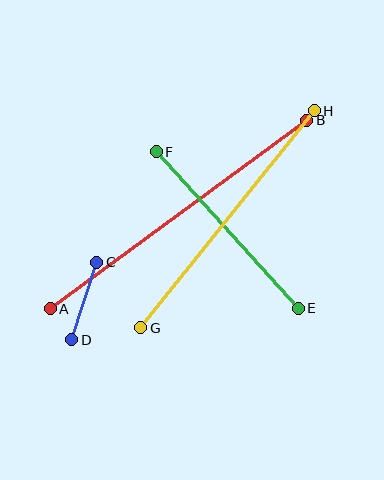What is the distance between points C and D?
The distance is approximately 81 pixels.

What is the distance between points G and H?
The distance is approximately 278 pixels.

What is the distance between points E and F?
The distance is approximately 211 pixels.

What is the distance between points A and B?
The distance is approximately 319 pixels.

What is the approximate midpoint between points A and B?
The midpoint is at approximately (178, 214) pixels.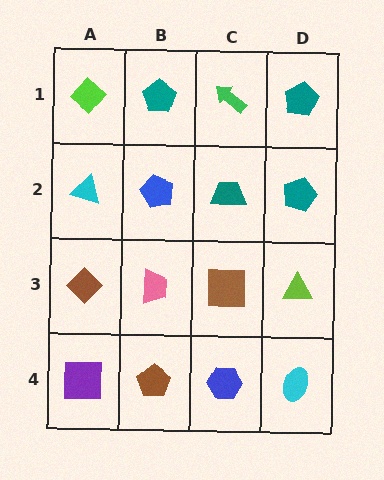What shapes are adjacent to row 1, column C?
A teal trapezoid (row 2, column C), a teal pentagon (row 1, column B), a teal pentagon (row 1, column D).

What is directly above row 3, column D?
A teal pentagon.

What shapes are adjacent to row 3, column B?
A blue pentagon (row 2, column B), a brown pentagon (row 4, column B), a brown diamond (row 3, column A), a brown square (row 3, column C).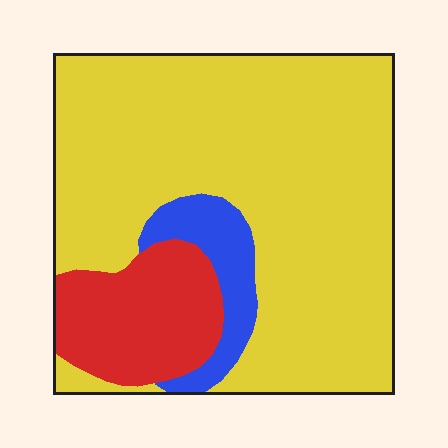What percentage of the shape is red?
Red covers around 15% of the shape.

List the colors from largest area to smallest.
From largest to smallest: yellow, red, blue.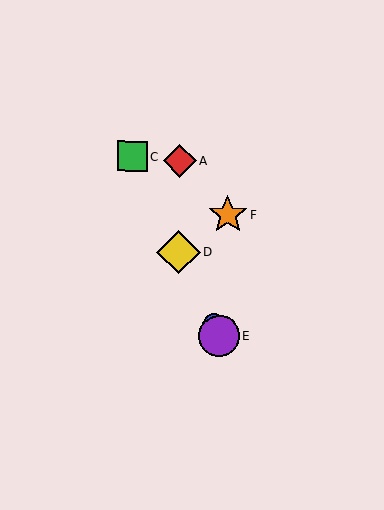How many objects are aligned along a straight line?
4 objects (B, C, D, E) are aligned along a straight line.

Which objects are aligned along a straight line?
Objects B, C, D, E are aligned along a straight line.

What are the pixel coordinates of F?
Object F is at (228, 215).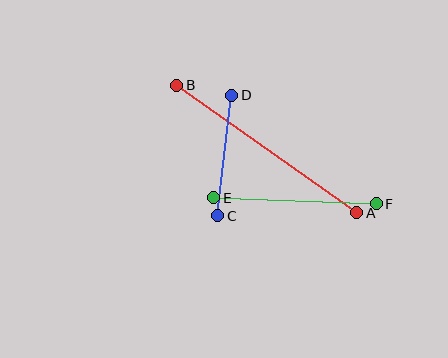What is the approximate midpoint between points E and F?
The midpoint is at approximately (295, 201) pixels.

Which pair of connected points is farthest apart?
Points A and B are farthest apart.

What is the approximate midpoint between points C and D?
The midpoint is at approximately (225, 155) pixels.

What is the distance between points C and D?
The distance is approximately 122 pixels.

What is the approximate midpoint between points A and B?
The midpoint is at approximately (267, 149) pixels.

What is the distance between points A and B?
The distance is approximately 221 pixels.